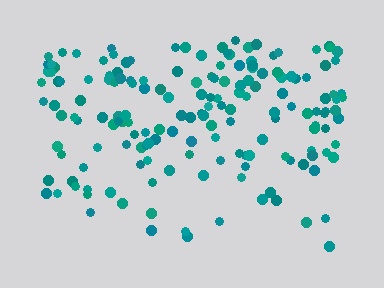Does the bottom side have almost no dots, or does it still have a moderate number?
Still a moderate number, just noticeably fewer than the top.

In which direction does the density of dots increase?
From bottom to top, with the top side densest.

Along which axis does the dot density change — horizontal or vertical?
Vertical.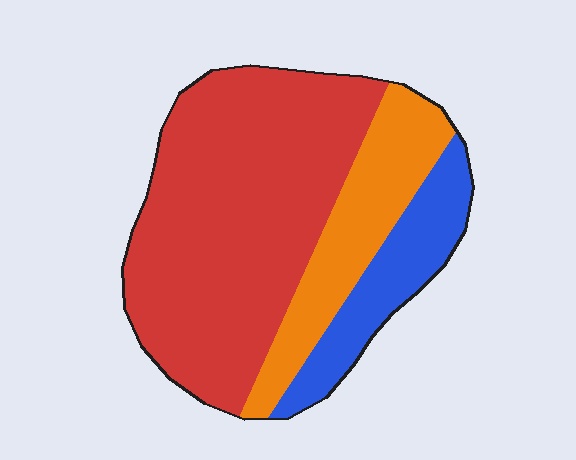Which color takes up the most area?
Red, at roughly 60%.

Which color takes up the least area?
Blue, at roughly 15%.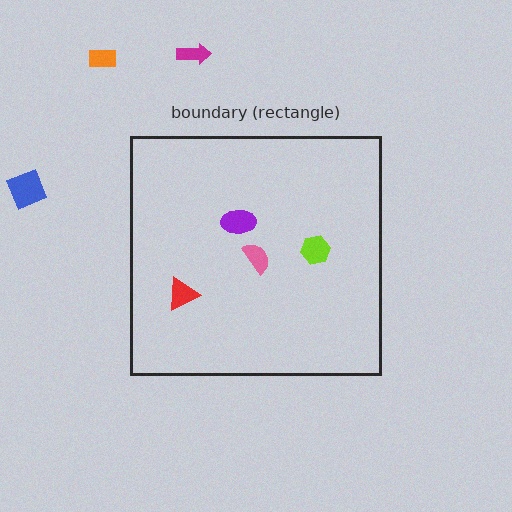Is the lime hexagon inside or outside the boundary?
Inside.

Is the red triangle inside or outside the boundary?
Inside.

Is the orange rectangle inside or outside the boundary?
Outside.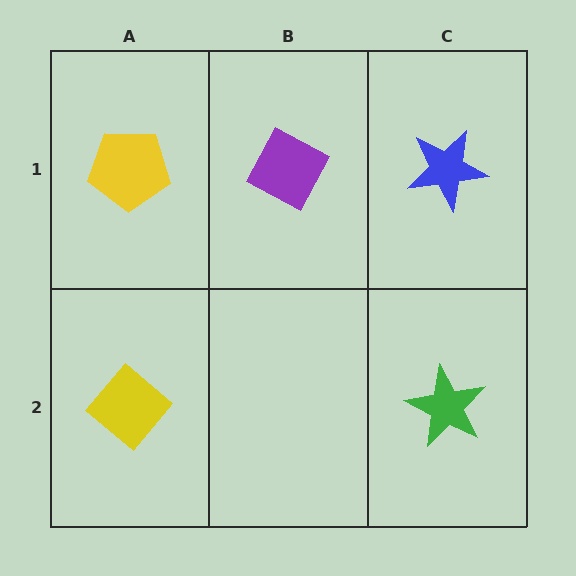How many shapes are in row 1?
3 shapes.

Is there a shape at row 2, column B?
No, that cell is empty.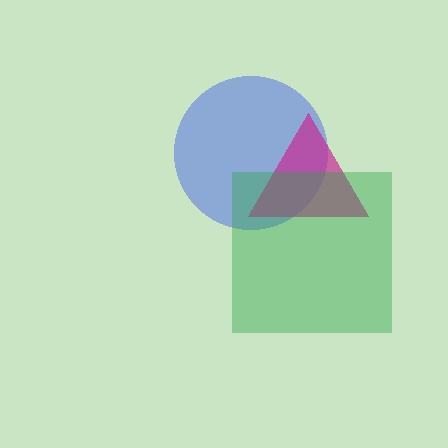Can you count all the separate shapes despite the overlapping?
Yes, there are 3 separate shapes.